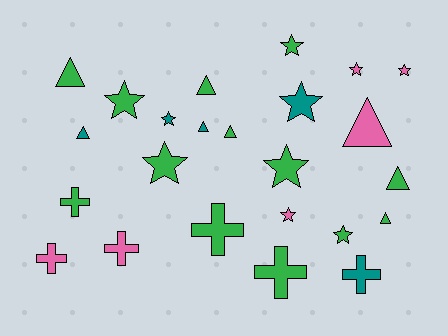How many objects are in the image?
There are 24 objects.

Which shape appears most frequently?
Star, with 10 objects.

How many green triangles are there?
There are 5 green triangles.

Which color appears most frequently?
Green, with 13 objects.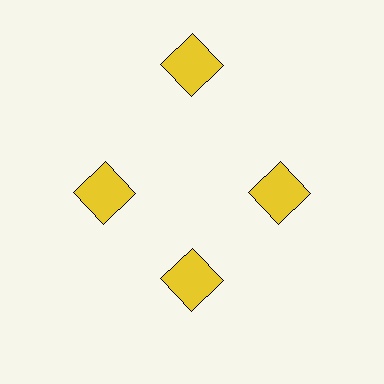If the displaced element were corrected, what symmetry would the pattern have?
It would have 4-fold rotational symmetry — the pattern would map onto itself every 90 degrees.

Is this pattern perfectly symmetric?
No. The 4 yellow squares are arranged in a ring, but one element near the 12 o'clock position is pushed outward from the center, breaking the 4-fold rotational symmetry.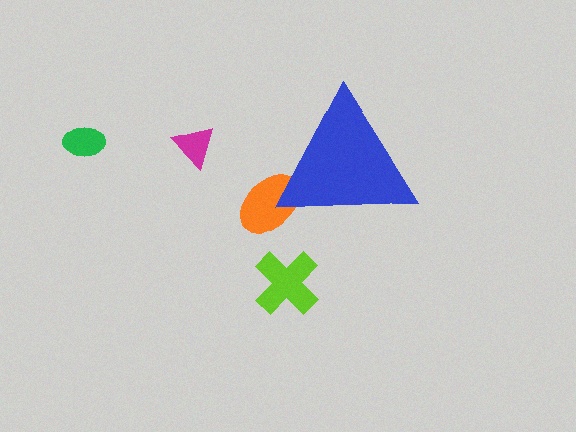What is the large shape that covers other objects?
A blue triangle.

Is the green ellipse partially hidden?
No, the green ellipse is fully visible.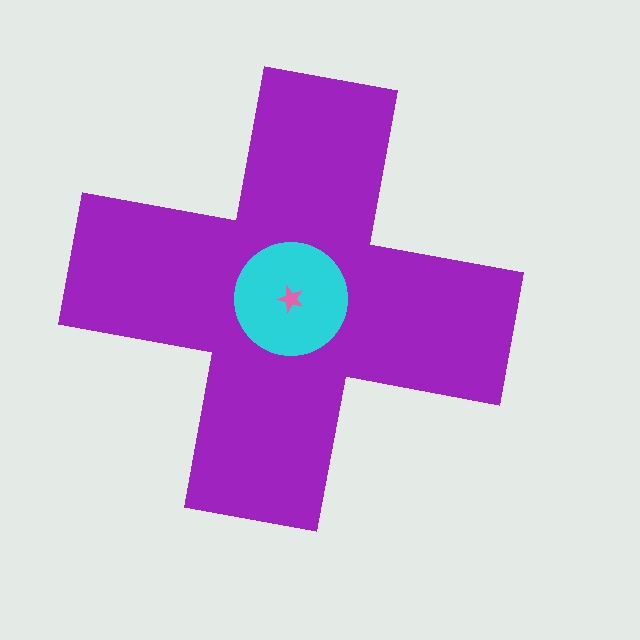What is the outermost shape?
The purple cross.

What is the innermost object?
The pink star.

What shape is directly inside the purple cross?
The cyan circle.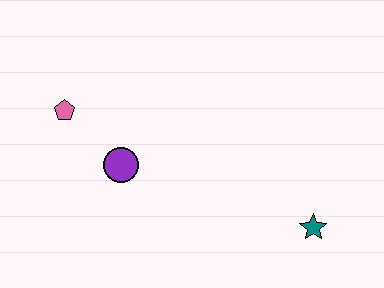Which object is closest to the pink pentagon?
The purple circle is closest to the pink pentagon.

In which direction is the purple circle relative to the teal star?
The purple circle is to the left of the teal star.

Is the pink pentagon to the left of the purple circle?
Yes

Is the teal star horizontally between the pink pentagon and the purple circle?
No